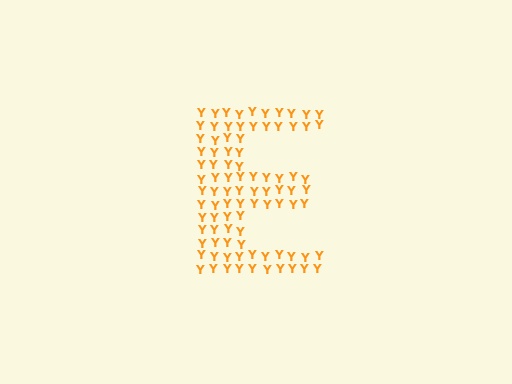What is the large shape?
The large shape is the letter E.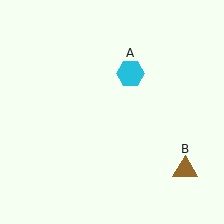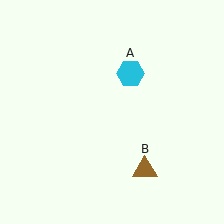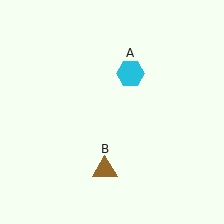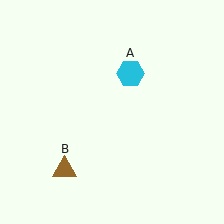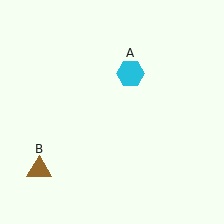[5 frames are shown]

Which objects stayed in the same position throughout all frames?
Cyan hexagon (object A) remained stationary.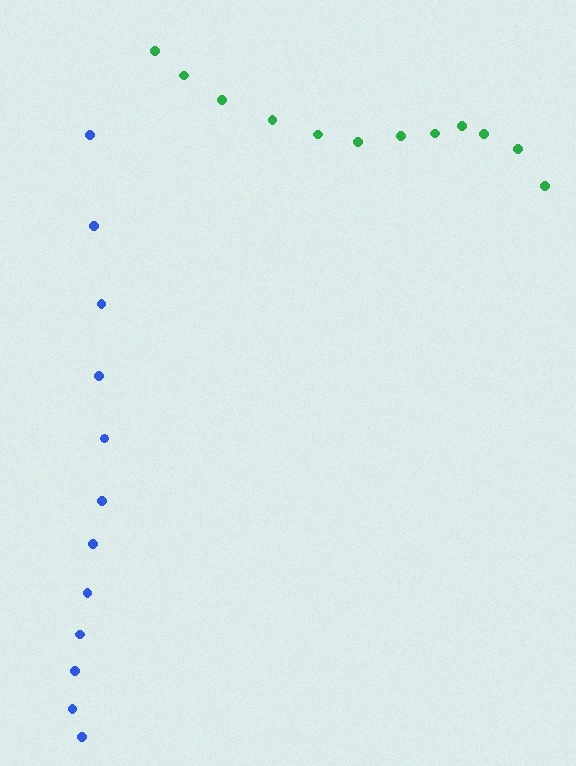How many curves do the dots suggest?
There are 2 distinct paths.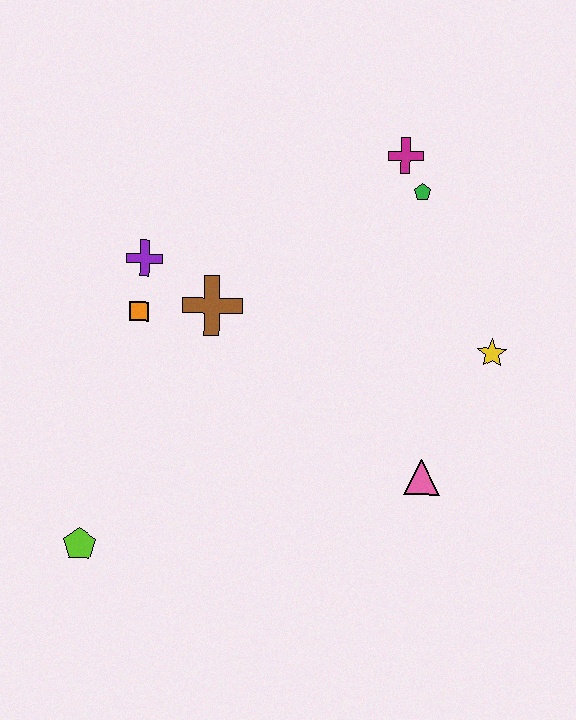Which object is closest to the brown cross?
The orange square is closest to the brown cross.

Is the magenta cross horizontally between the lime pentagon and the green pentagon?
Yes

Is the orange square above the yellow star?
Yes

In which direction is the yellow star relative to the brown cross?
The yellow star is to the right of the brown cross.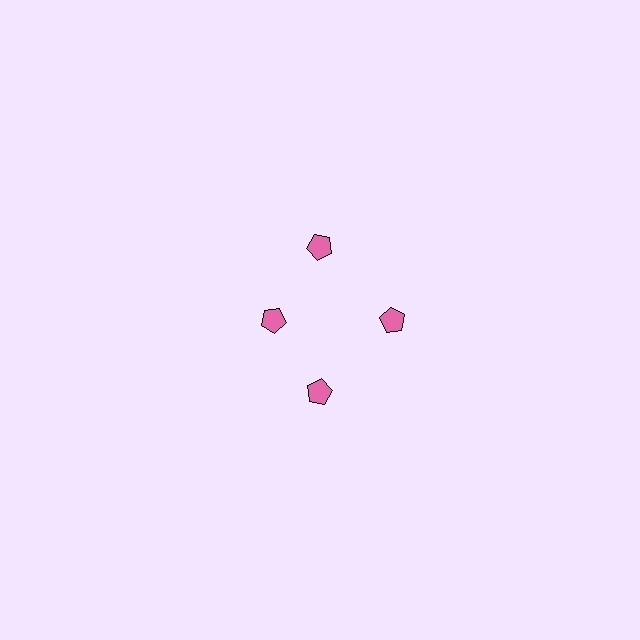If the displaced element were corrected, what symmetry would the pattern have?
It would have 4-fold rotational symmetry — the pattern would map onto itself every 90 degrees.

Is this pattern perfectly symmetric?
No. The 4 pink pentagons are arranged in a ring, but one element near the 9 o'clock position is pulled inward toward the center, breaking the 4-fold rotational symmetry.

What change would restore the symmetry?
The symmetry would be restored by moving it outward, back onto the ring so that all 4 pentagons sit at equal angles and equal distance from the center.